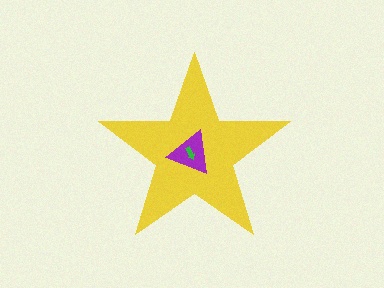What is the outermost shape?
The yellow star.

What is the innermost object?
The green arrow.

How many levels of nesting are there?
3.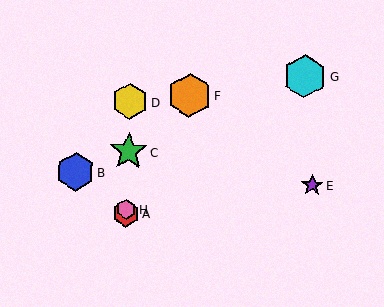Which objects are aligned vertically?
Objects A, C, D, H are aligned vertically.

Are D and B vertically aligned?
No, D is at x≈130 and B is at x≈75.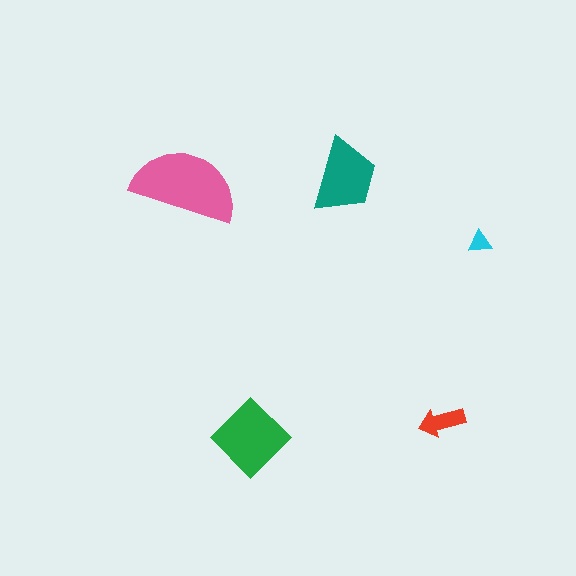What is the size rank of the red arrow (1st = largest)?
4th.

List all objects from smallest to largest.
The cyan triangle, the red arrow, the teal trapezoid, the green diamond, the pink semicircle.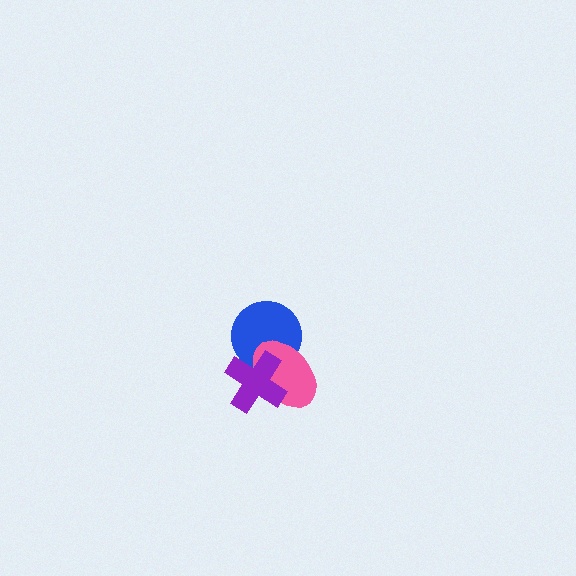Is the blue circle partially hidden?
Yes, it is partially covered by another shape.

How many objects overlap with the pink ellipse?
2 objects overlap with the pink ellipse.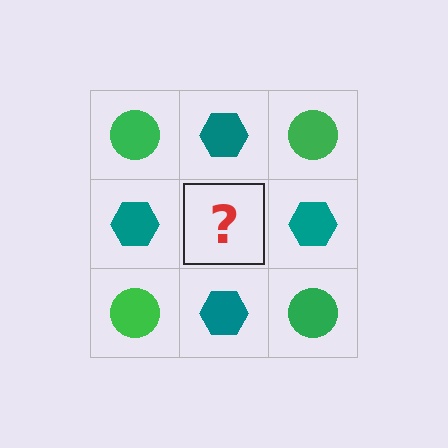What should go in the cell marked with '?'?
The missing cell should contain a green circle.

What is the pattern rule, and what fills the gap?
The rule is that it alternates green circle and teal hexagon in a checkerboard pattern. The gap should be filled with a green circle.